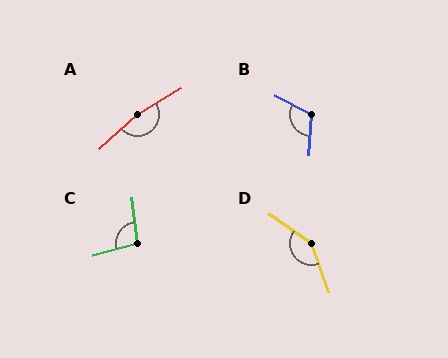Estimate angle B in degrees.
Approximately 114 degrees.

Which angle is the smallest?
C, at approximately 98 degrees.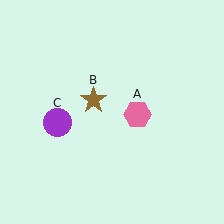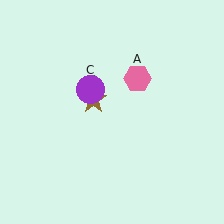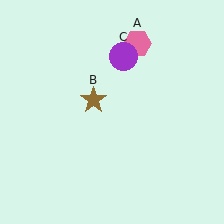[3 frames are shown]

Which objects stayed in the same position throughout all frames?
Brown star (object B) remained stationary.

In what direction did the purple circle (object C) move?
The purple circle (object C) moved up and to the right.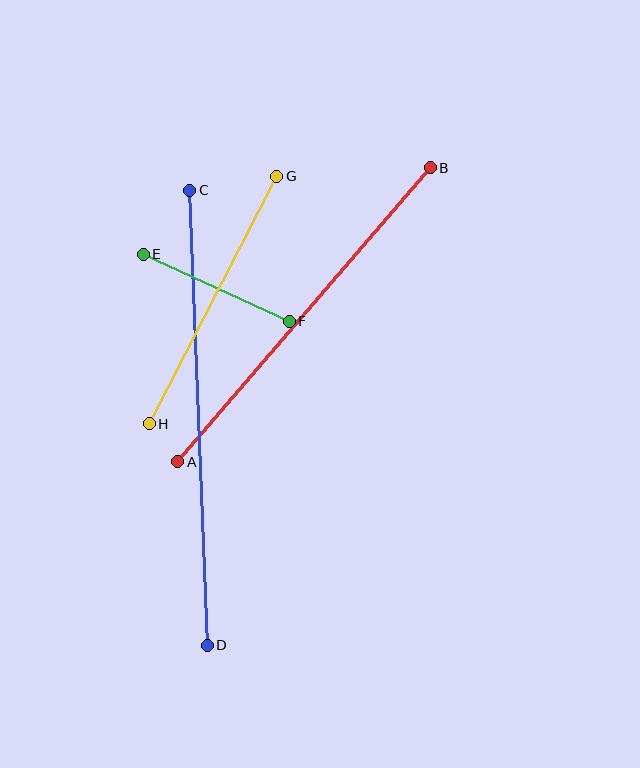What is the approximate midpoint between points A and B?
The midpoint is at approximately (304, 315) pixels.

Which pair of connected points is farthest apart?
Points C and D are farthest apart.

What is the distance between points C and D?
The distance is approximately 455 pixels.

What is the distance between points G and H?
The distance is approximately 279 pixels.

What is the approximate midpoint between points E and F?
The midpoint is at approximately (216, 288) pixels.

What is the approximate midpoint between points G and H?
The midpoint is at approximately (213, 300) pixels.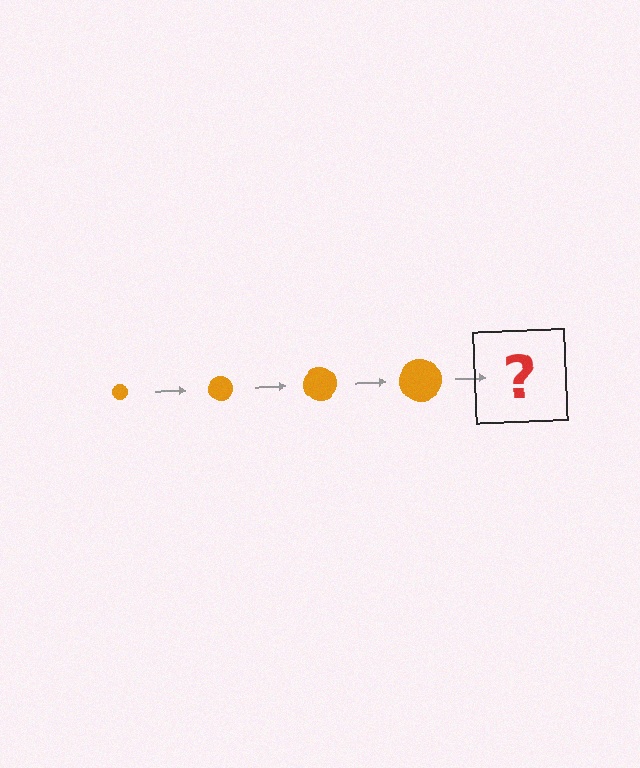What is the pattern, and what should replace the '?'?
The pattern is that the circle gets progressively larger each step. The '?' should be an orange circle, larger than the previous one.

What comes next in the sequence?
The next element should be an orange circle, larger than the previous one.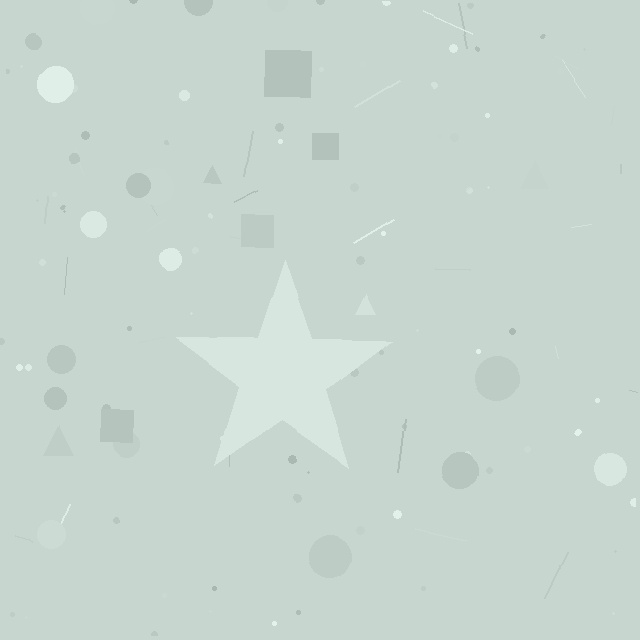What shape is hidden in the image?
A star is hidden in the image.